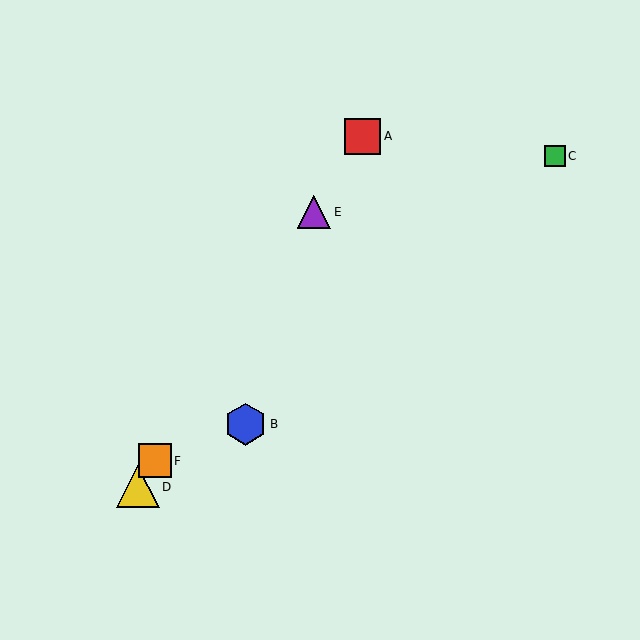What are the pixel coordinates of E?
Object E is at (314, 212).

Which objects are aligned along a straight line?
Objects A, D, E, F are aligned along a straight line.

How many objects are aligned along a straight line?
4 objects (A, D, E, F) are aligned along a straight line.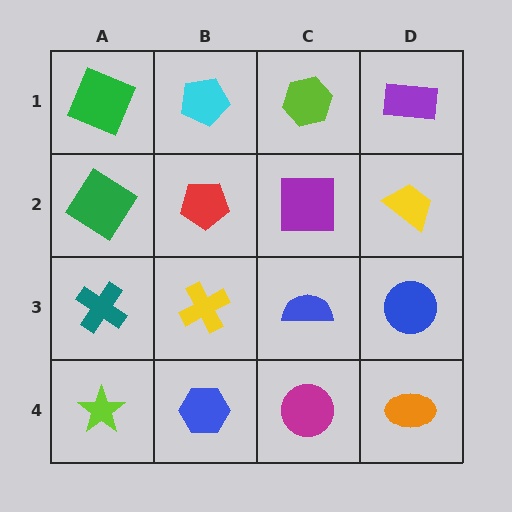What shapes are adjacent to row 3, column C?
A purple square (row 2, column C), a magenta circle (row 4, column C), a yellow cross (row 3, column B), a blue circle (row 3, column D).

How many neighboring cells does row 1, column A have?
2.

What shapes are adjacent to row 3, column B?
A red pentagon (row 2, column B), a blue hexagon (row 4, column B), a teal cross (row 3, column A), a blue semicircle (row 3, column C).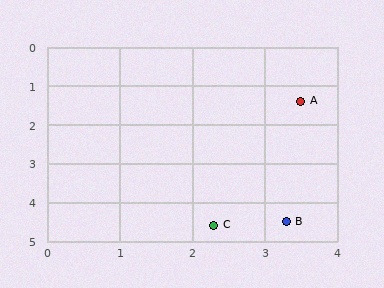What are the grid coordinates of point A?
Point A is at approximately (3.5, 1.4).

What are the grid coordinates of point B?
Point B is at approximately (3.3, 4.5).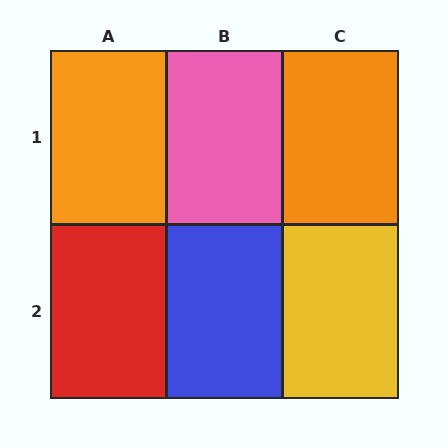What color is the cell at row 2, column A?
Red.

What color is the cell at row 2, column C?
Yellow.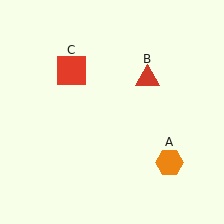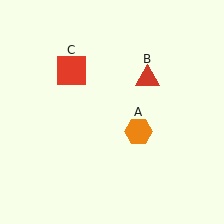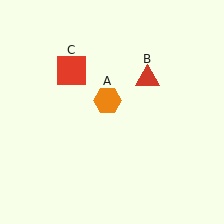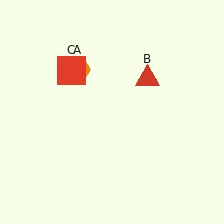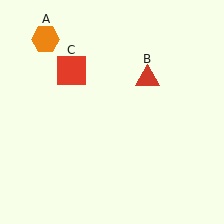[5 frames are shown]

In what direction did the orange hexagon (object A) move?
The orange hexagon (object A) moved up and to the left.